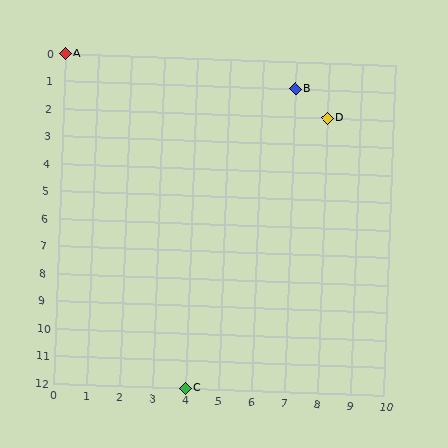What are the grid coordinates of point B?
Point B is at grid coordinates (7, 1).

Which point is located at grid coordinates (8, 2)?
Point D is at (8, 2).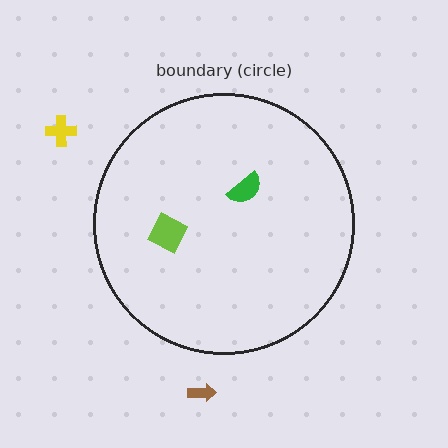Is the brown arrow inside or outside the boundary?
Outside.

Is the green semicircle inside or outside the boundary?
Inside.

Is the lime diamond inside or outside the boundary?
Inside.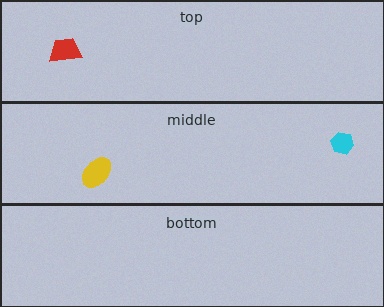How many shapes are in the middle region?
2.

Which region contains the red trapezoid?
The top region.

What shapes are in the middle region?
The yellow ellipse, the cyan hexagon.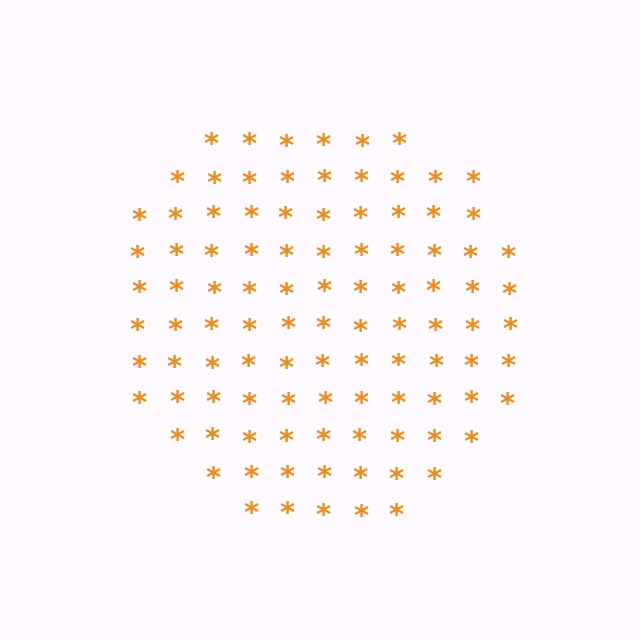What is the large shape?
The large shape is a circle.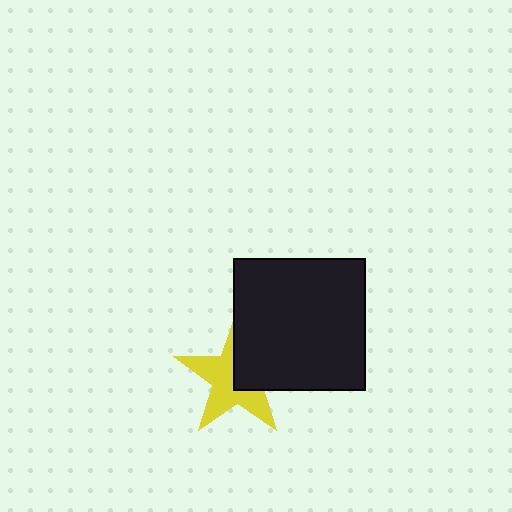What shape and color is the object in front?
The object in front is a black square.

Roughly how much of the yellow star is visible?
About half of it is visible (roughly 59%).